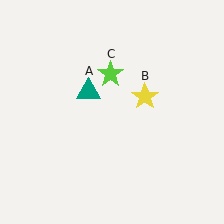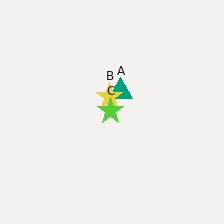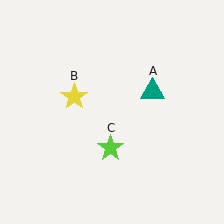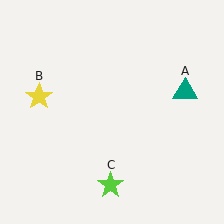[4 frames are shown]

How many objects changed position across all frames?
3 objects changed position: teal triangle (object A), yellow star (object B), lime star (object C).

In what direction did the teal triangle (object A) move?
The teal triangle (object A) moved right.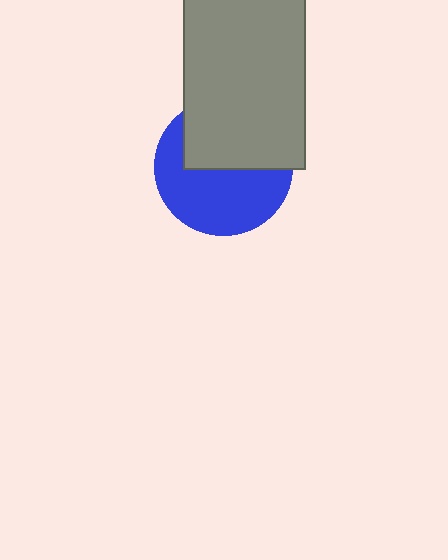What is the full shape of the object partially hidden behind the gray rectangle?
The partially hidden object is a blue circle.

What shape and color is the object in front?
The object in front is a gray rectangle.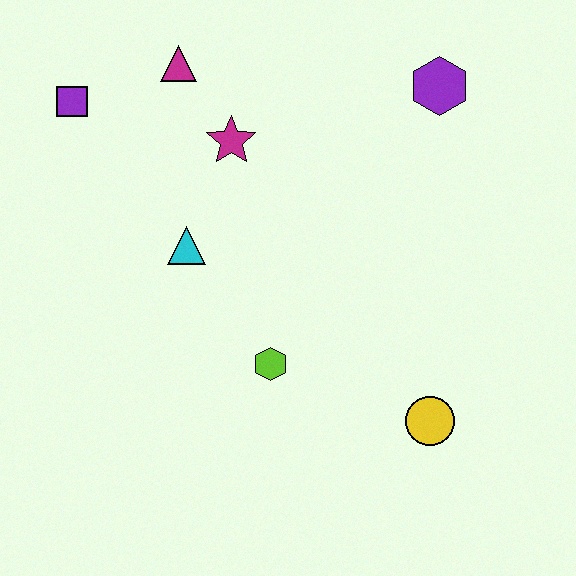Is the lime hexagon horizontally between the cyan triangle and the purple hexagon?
Yes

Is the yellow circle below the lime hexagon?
Yes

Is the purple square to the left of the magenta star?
Yes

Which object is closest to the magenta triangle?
The magenta star is closest to the magenta triangle.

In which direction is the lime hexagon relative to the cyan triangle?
The lime hexagon is below the cyan triangle.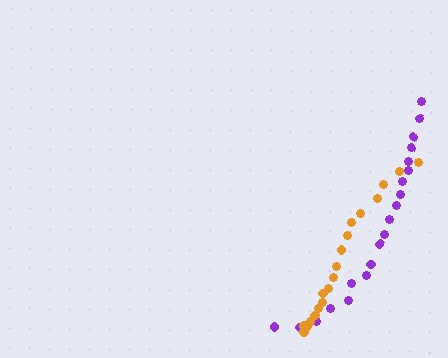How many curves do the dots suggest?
There are 2 distinct paths.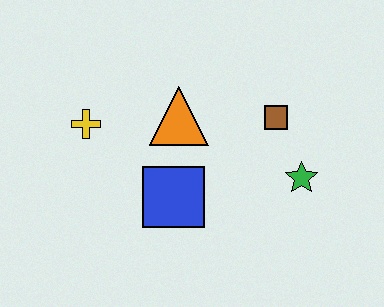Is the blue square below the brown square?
Yes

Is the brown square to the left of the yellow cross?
No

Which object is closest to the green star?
The brown square is closest to the green star.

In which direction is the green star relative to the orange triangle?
The green star is to the right of the orange triangle.